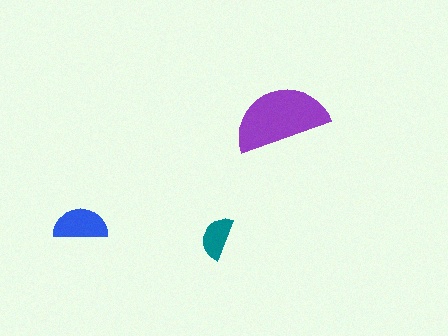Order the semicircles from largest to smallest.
the purple one, the blue one, the teal one.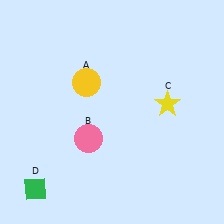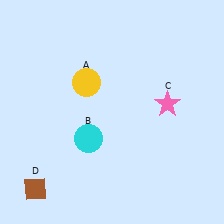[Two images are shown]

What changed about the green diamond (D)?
In Image 1, D is green. In Image 2, it changed to brown.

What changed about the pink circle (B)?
In Image 1, B is pink. In Image 2, it changed to cyan.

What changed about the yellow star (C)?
In Image 1, C is yellow. In Image 2, it changed to pink.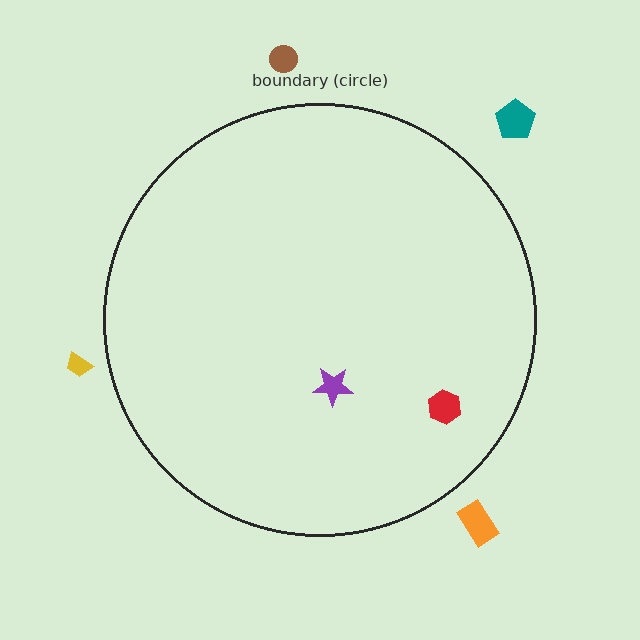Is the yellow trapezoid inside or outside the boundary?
Outside.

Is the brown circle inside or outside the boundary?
Outside.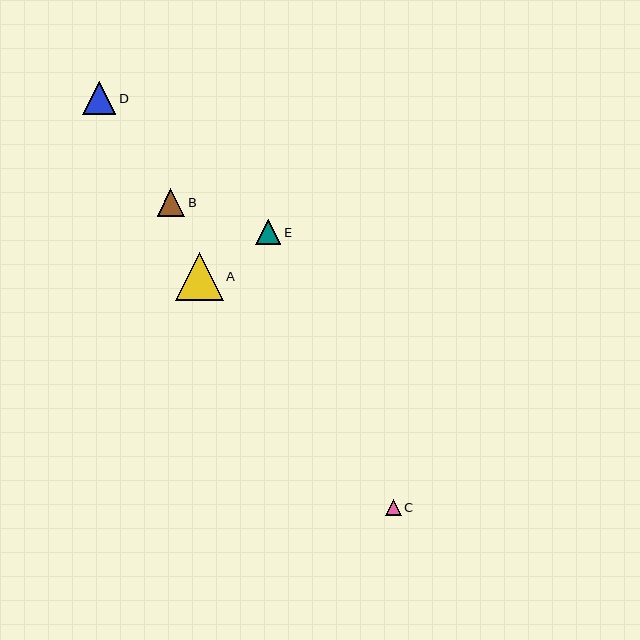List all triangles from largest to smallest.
From largest to smallest: A, D, B, E, C.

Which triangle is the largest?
Triangle A is the largest with a size of approximately 47 pixels.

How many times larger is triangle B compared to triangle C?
Triangle B is approximately 1.7 times the size of triangle C.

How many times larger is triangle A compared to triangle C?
Triangle A is approximately 3.0 times the size of triangle C.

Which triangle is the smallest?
Triangle C is the smallest with a size of approximately 16 pixels.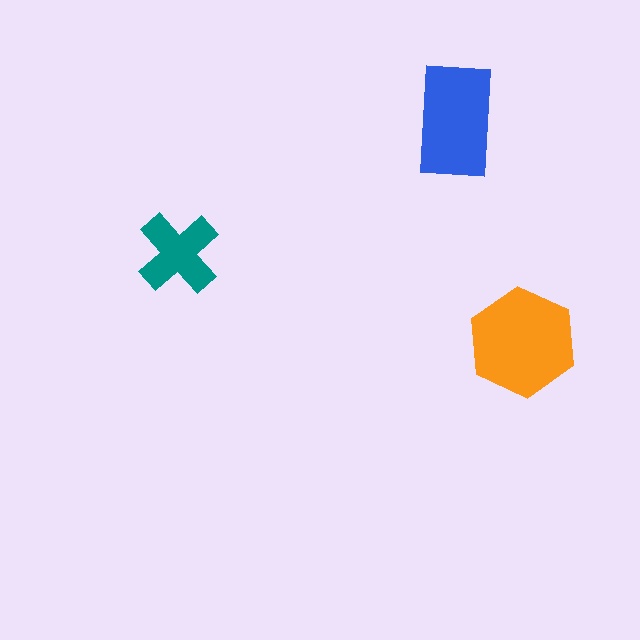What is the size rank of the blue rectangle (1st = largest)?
2nd.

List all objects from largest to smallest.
The orange hexagon, the blue rectangle, the teal cross.